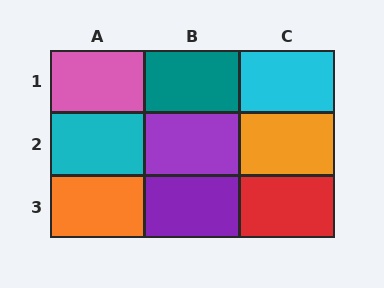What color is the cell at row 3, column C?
Red.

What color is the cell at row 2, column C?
Orange.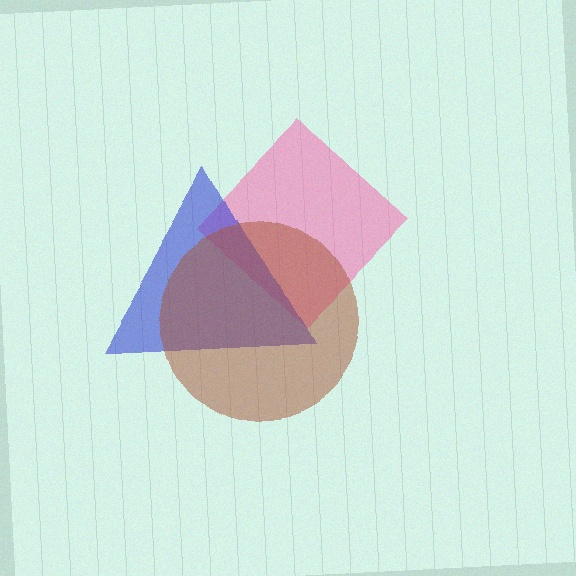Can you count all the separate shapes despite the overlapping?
Yes, there are 3 separate shapes.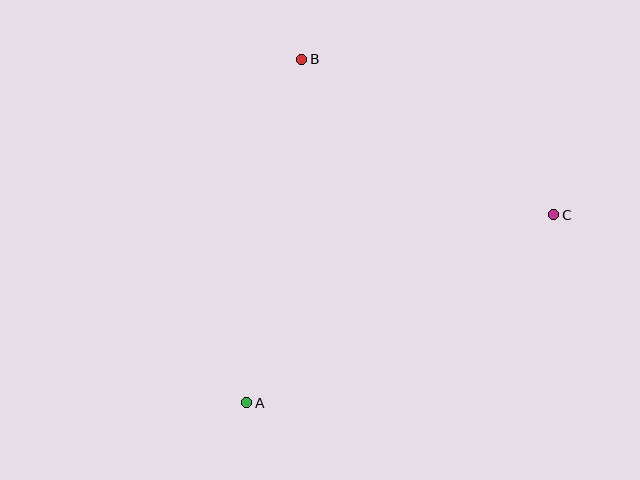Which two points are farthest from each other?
Points A and C are farthest from each other.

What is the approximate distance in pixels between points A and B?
The distance between A and B is approximately 348 pixels.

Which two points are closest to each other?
Points B and C are closest to each other.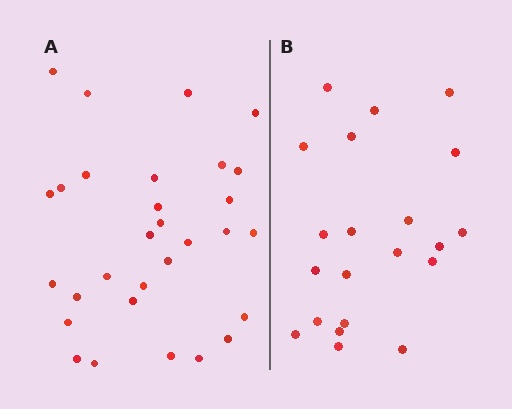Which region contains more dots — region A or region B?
Region A (the left region) has more dots.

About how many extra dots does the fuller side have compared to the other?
Region A has roughly 8 or so more dots than region B.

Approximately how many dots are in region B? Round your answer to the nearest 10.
About 20 dots. (The exact count is 21, which rounds to 20.)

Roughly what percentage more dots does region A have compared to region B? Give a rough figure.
About 45% more.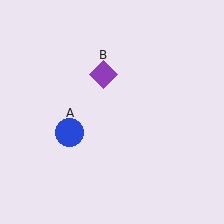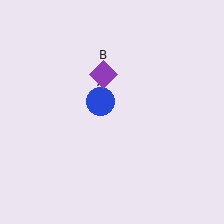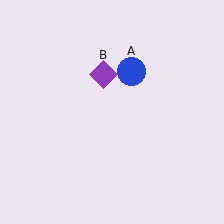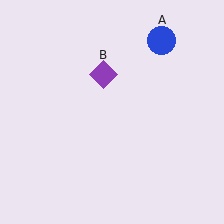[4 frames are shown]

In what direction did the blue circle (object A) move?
The blue circle (object A) moved up and to the right.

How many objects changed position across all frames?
1 object changed position: blue circle (object A).